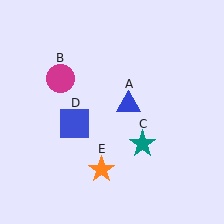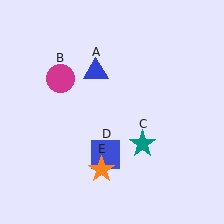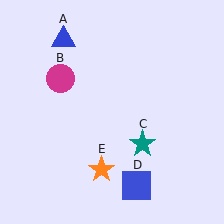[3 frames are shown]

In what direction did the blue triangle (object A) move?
The blue triangle (object A) moved up and to the left.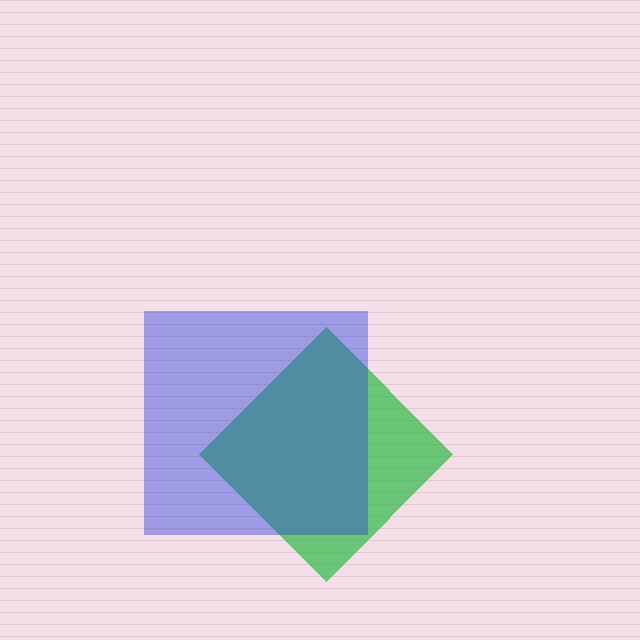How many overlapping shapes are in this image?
There are 2 overlapping shapes in the image.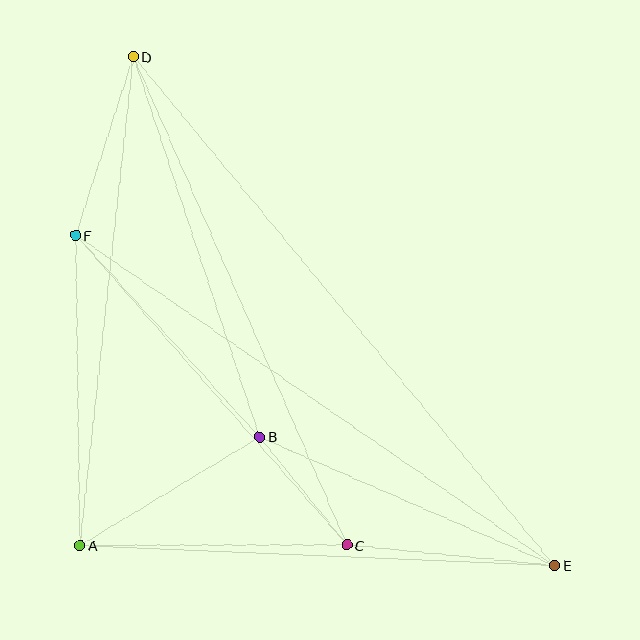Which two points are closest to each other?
Points B and C are closest to each other.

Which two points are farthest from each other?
Points D and E are farthest from each other.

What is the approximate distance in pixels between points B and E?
The distance between B and E is approximately 322 pixels.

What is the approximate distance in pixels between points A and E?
The distance between A and E is approximately 475 pixels.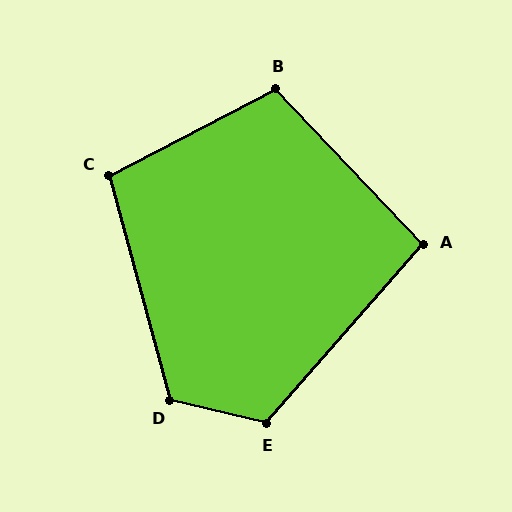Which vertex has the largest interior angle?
D, at approximately 119 degrees.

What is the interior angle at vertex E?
Approximately 118 degrees (obtuse).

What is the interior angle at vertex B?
Approximately 106 degrees (obtuse).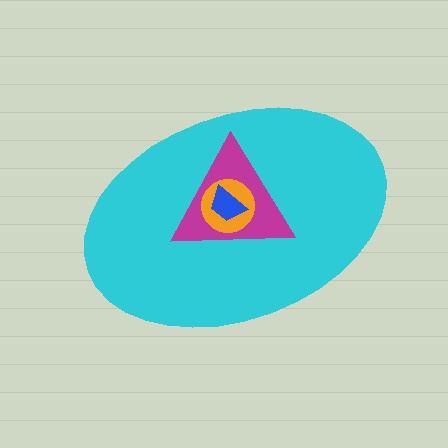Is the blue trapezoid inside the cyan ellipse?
Yes.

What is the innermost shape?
The blue trapezoid.